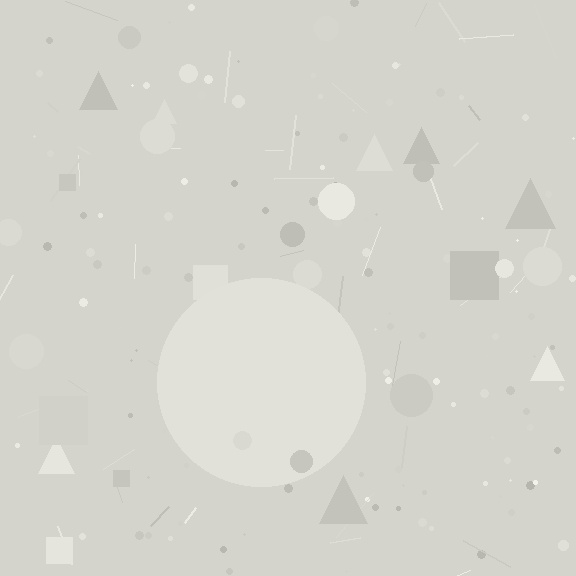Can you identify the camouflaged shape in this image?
The camouflaged shape is a circle.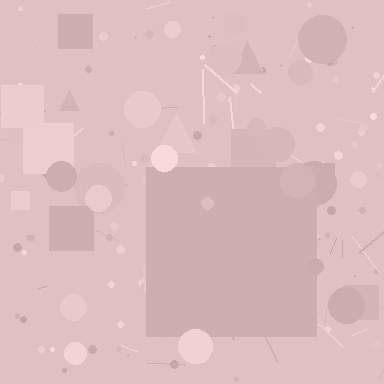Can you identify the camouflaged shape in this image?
The camouflaged shape is a square.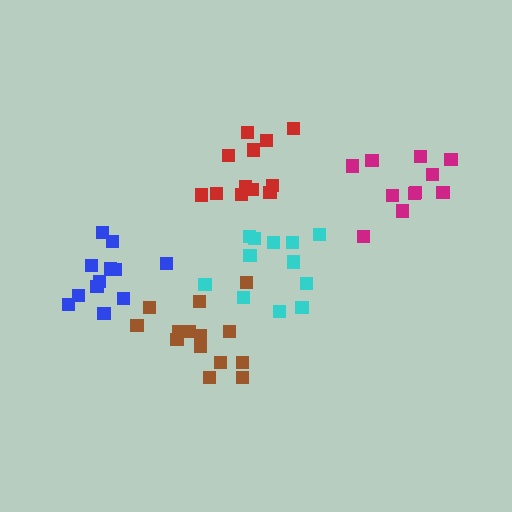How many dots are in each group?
Group 1: 12 dots, Group 2: 13 dots, Group 3: 15 dots, Group 4: 11 dots, Group 5: 12 dots (63 total).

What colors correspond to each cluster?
The clusters are colored: cyan, red, brown, magenta, blue.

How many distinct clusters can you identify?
There are 5 distinct clusters.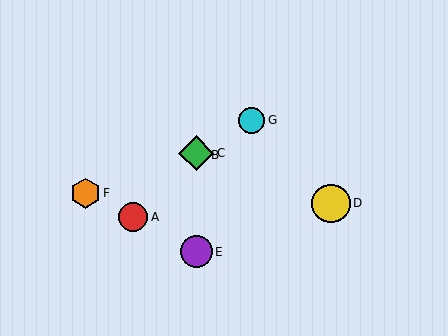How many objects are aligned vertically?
3 objects (B, C, E) are aligned vertically.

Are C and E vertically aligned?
Yes, both are at x≈196.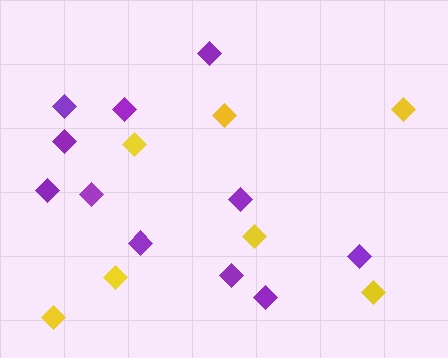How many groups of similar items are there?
There are 2 groups: one group of purple diamonds (11) and one group of yellow diamonds (7).